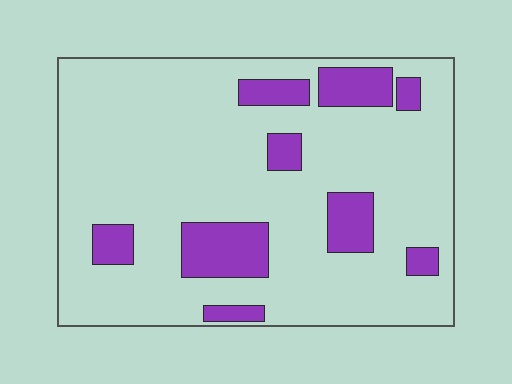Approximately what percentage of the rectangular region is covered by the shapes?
Approximately 15%.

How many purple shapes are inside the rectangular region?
9.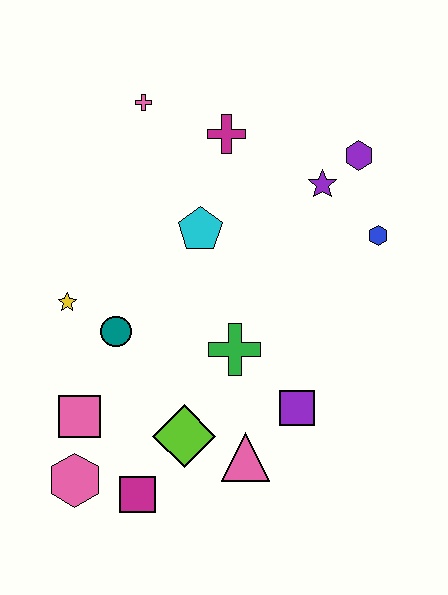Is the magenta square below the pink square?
Yes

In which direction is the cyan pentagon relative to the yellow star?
The cyan pentagon is to the right of the yellow star.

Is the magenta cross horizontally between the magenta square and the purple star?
Yes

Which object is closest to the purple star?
The purple hexagon is closest to the purple star.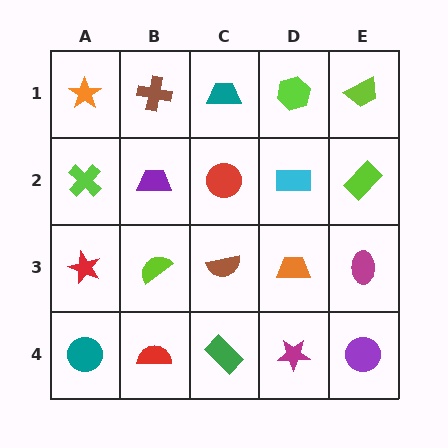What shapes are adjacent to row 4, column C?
A brown semicircle (row 3, column C), a red semicircle (row 4, column B), a magenta star (row 4, column D).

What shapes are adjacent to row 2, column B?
A brown cross (row 1, column B), a lime semicircle (row 3, column B), a lime cross (row 2, column A), a red circle (row 2, column C).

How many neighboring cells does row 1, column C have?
3.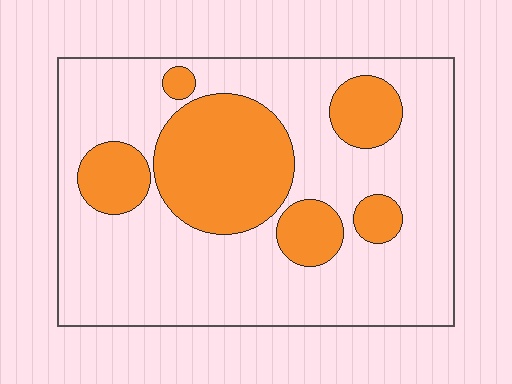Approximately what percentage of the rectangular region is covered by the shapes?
Approximately 30%.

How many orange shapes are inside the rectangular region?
6.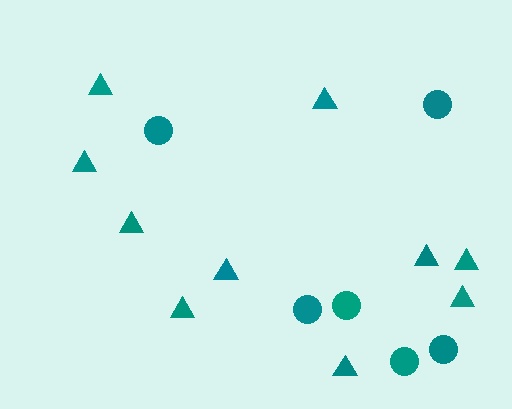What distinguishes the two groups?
There are 2 groups: one group of circles (6) and one group of triangles (10).